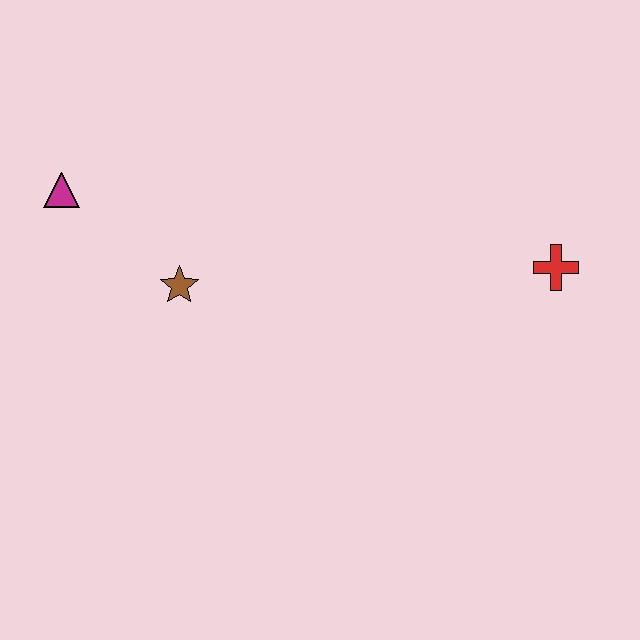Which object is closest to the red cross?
The brown star is closest to the red cross.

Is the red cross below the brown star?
No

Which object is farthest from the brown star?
The red cross is farthest from the brown star.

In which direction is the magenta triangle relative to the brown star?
The magenta triangle is to the left of the brown star.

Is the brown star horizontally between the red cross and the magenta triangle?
Yes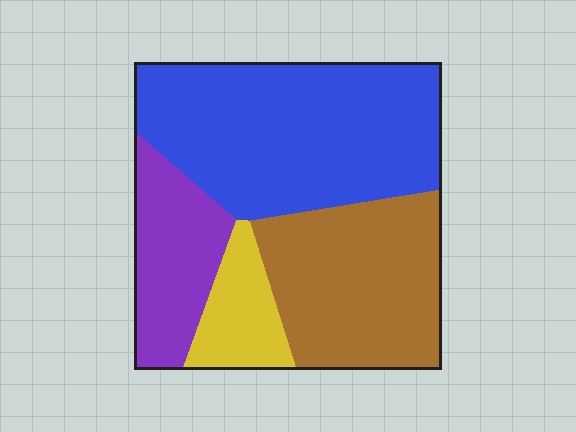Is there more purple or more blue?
Blue.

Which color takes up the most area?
Blue, at roughly 45%.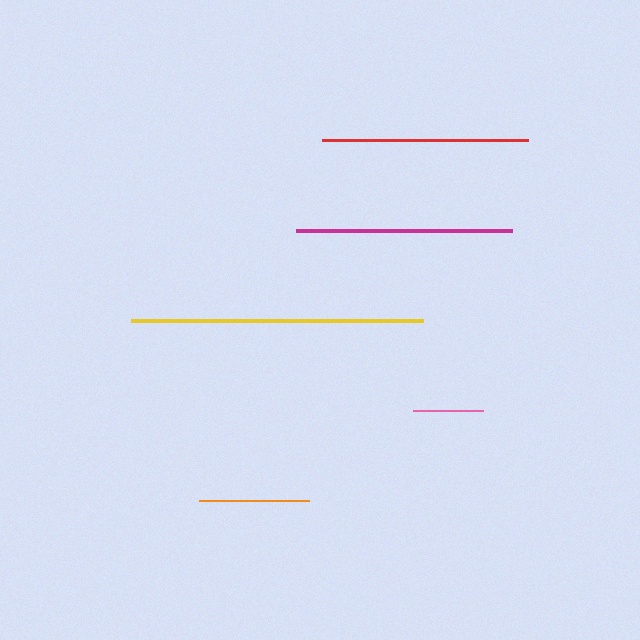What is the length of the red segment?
The red segment is approximately 207 pixels long.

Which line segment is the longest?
The yellow line is the longest at approximately 292 pixels.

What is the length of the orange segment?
The orange segment is approximately 110 pixels long.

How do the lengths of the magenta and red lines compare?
The magenta and red lines are approximately the same length.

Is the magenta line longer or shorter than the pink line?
The magenta line is longer than the pink line.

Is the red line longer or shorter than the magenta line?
The magenta line is longer than the red line.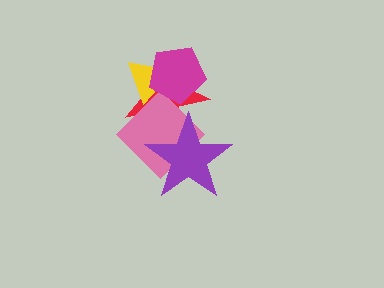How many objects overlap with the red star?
4 objects overlap with the red star.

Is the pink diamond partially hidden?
Yes, it is partially covered by another shape.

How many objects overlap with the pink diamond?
4 objects overlap with the pink diamond.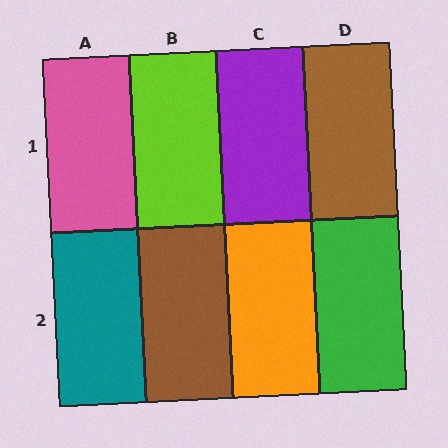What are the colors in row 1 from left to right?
Pink, lime, purple, brown.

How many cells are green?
1 cell is green.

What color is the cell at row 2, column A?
Teal.